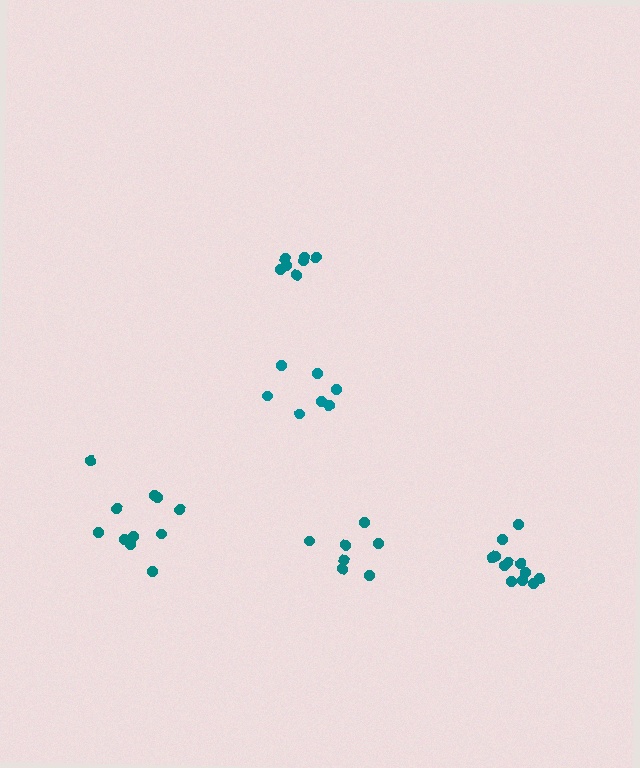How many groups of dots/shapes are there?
There are 5 groups.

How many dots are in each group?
Group 1: 12 dots, Group 2: 7 dots, Group 3: 7 dots, Group 4: 7 dots, Group 5: 12 dots (45 total).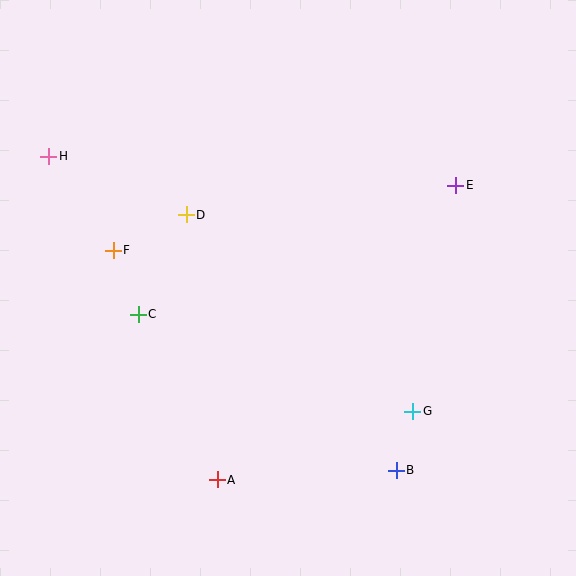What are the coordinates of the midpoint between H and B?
The midpoint between H and B is at (223, 313).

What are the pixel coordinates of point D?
Point D is at (186, 215).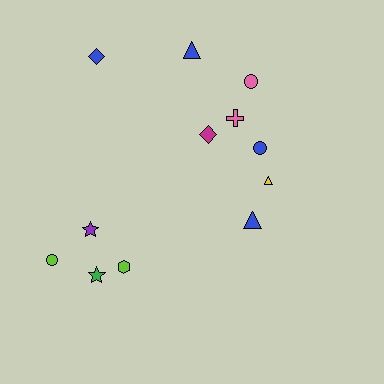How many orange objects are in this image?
There are no orange objects.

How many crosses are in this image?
There is 1 cross.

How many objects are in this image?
There are 12 objects.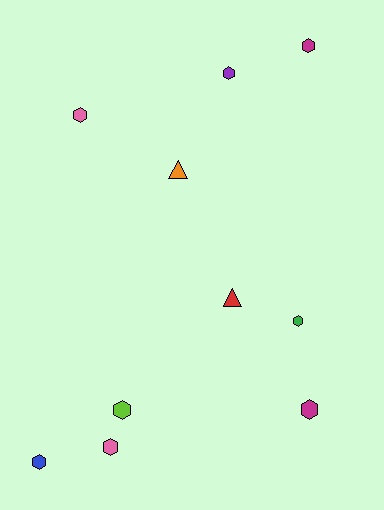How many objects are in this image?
There are 10 objects.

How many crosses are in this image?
There are no crosses.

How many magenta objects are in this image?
There are 2 magenta objects.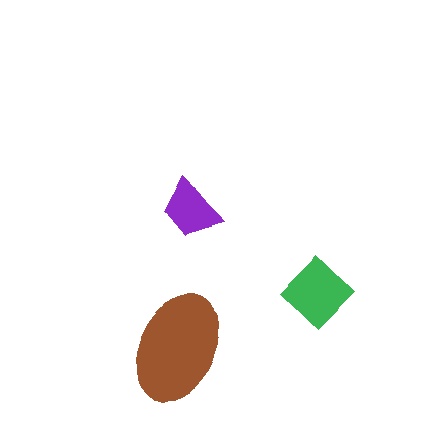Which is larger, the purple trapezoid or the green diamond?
The green diamond.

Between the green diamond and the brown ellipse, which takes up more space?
The brown ellipse.